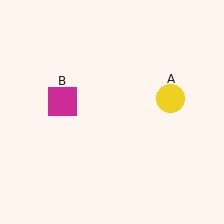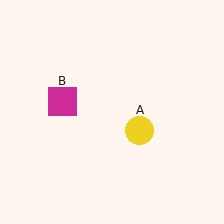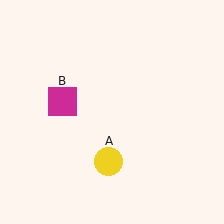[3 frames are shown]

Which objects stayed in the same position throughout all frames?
Magenta square (object B) remained stationary.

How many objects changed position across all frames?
1 object changed position: yellow circle (object A).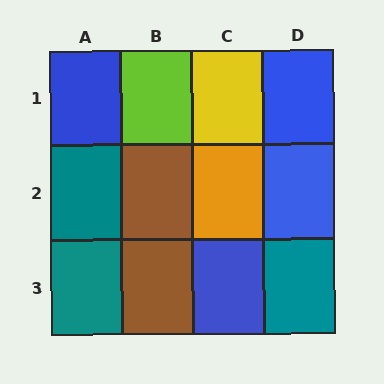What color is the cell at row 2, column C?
Orange.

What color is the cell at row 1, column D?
Blue.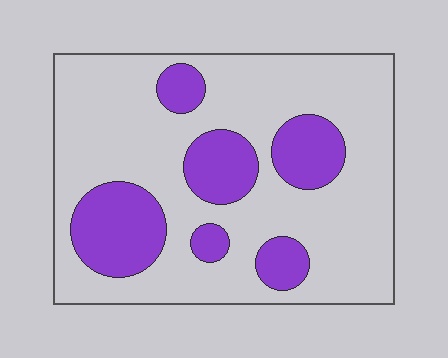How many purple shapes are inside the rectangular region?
6.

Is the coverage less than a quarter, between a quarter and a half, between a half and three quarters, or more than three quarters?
Between a quarter and a half.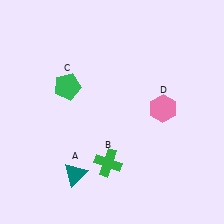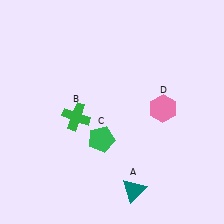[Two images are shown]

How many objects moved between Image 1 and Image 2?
3 objects moved between the two images.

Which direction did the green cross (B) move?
The green cross (B) moved up.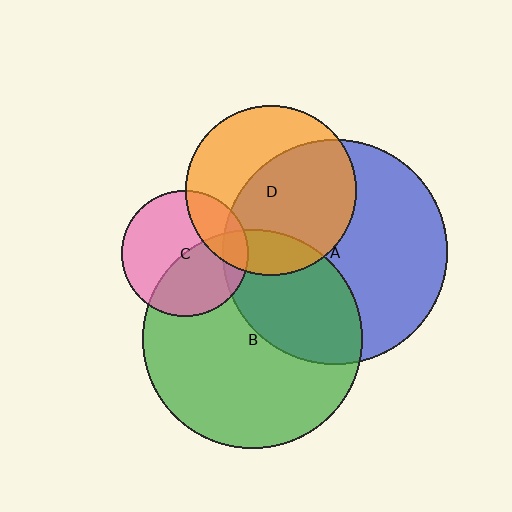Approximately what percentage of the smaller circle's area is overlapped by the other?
Approximately 35%.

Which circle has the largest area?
Circle A (blue).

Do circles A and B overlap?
Yes.